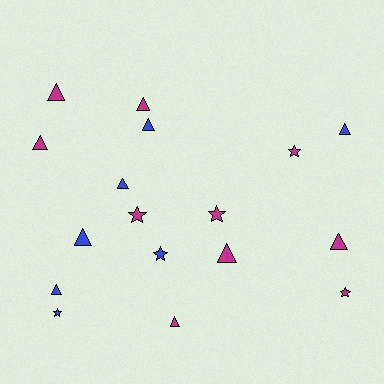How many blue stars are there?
There are 2 blue stars.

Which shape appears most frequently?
Triangle, with 11 objects.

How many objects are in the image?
There are 17 objects.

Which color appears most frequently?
Magenta, with 10 objects.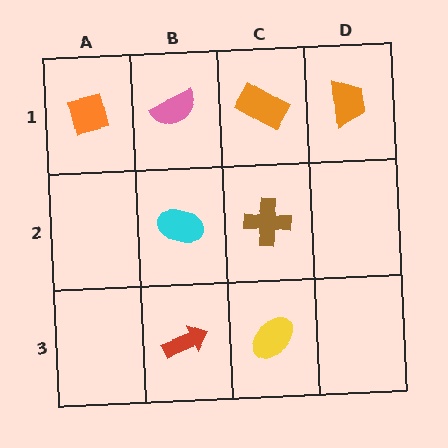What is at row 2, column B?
A cyan ellipse.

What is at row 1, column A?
An orange square.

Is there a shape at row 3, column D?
No, that cell is empty.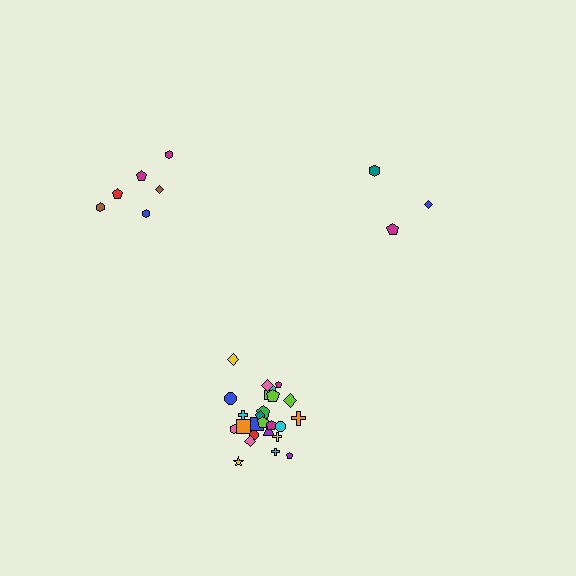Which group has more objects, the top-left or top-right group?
The top-left group.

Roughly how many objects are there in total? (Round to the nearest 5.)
Roughly 35 objects in total.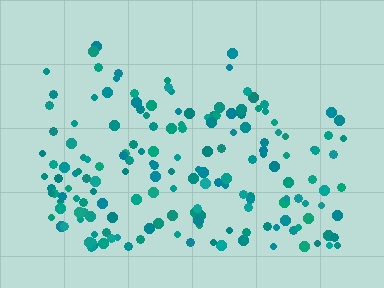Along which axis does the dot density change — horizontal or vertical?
Vertical.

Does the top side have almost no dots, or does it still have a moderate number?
Still a moderate number, just noticeably fewer than the bottom.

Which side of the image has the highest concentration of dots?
The bottom.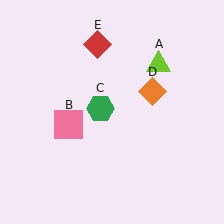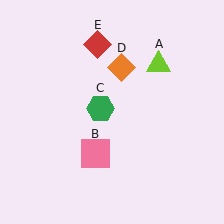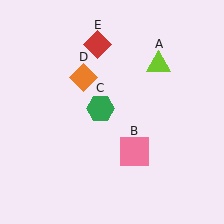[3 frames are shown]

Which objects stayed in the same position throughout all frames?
Lime triangle (object A) and green hexagon (object C) and red diamond (object E) remained stationary.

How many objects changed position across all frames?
2 objects changed position: pink square (object B), orange diamond (object D).